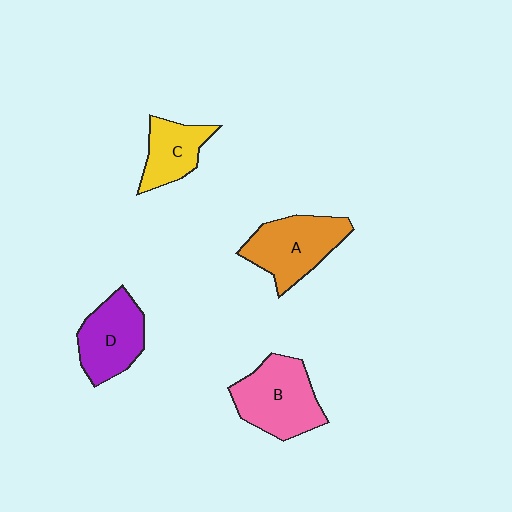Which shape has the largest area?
Shape B (pink).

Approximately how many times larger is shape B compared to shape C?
Approximately 1.6 times.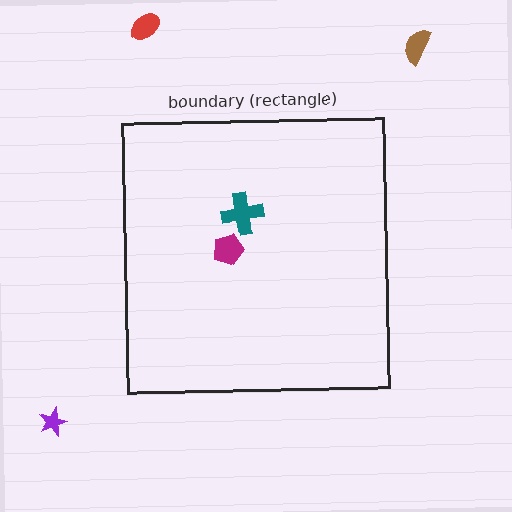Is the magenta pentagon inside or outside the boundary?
Inside.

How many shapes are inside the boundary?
2 inside, 3 outside.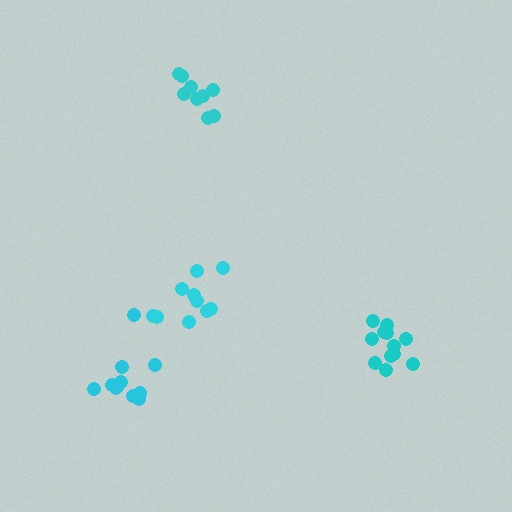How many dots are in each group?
Group 1: 12 dots, Group 2: 11 dots, Group 3: 10 dots, Group 4: 9 dots (42 total).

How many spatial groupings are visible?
There are 4 spatial groupings.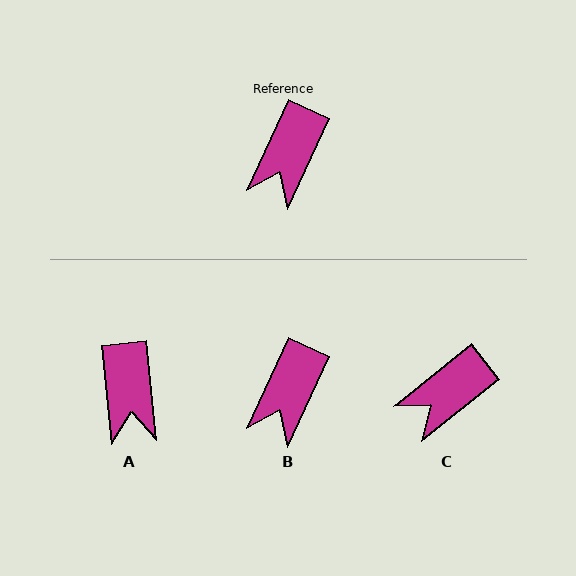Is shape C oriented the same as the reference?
No, it is off by about 27 degrees.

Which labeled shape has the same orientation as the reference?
B.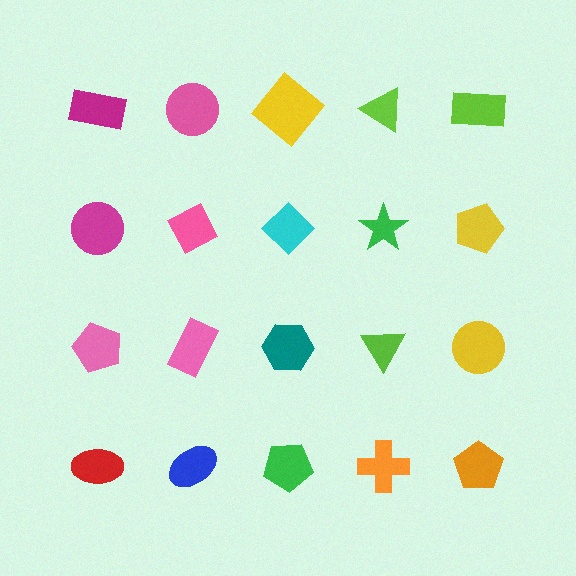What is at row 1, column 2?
A pink circle.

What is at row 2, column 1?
A magenta circle.